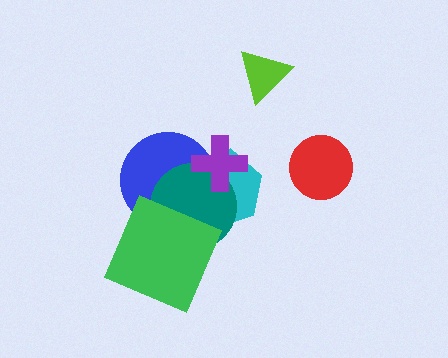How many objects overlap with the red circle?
0 objects overlap with the red circle.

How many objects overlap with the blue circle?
4 objects overlap with the blue circle.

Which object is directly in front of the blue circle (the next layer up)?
The teal circle is directly in front of the blue circle.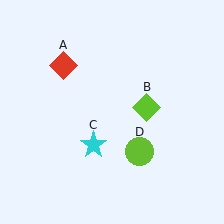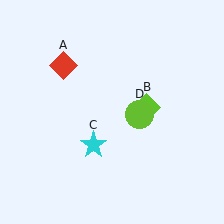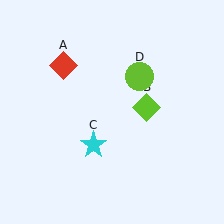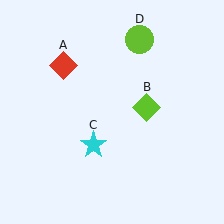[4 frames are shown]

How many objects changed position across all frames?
1 object changed position: lime circle (object D).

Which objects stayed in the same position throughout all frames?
Red diamond (object A) and lime diamond (object B) and cyan star (object C) remained stationary.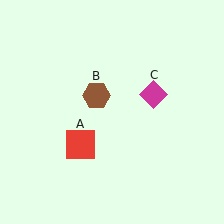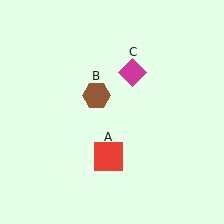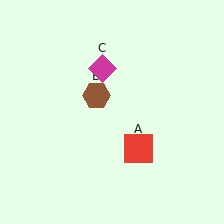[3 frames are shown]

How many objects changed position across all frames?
2 objects changed position: red square (object A), magenta diamond (object C).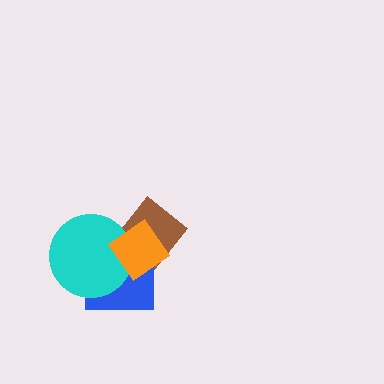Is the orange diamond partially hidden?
No, no other shape covers it.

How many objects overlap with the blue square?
3 objects overlap with the blue square.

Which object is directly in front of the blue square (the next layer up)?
The cyan circle is directly in front of the blue square.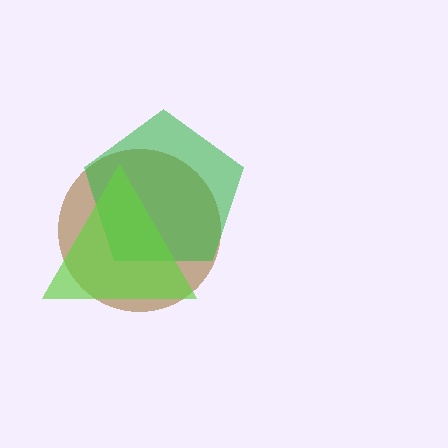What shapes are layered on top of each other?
The layered shapes are: a brown circle, a green pentagon, a lime triangle.